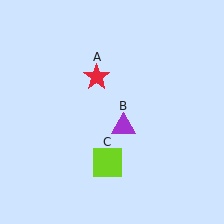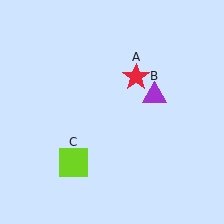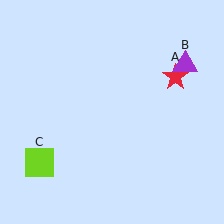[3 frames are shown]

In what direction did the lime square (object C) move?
The lime square (object C) moved left.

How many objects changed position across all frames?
3 objects changed position: red star (object A), purple triangle (object B), lime square (object C).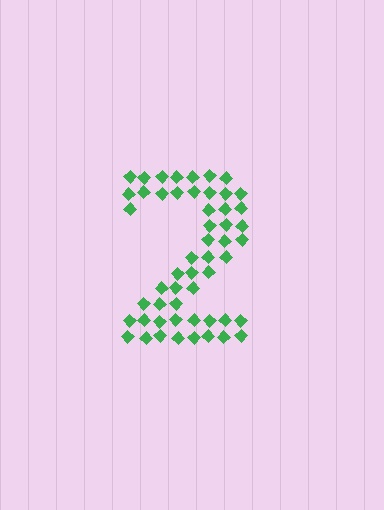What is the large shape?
The large shape is the digit 2.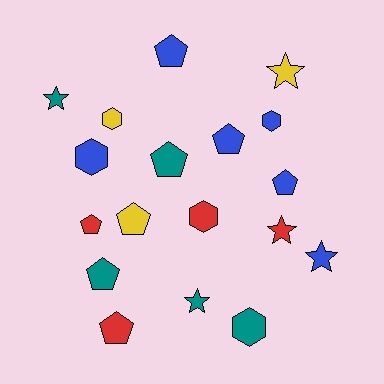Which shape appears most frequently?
Pentagon, with 8 objects.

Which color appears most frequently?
Blue, with 6 objects.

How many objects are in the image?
There are 18 objects.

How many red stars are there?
There is 1 red star.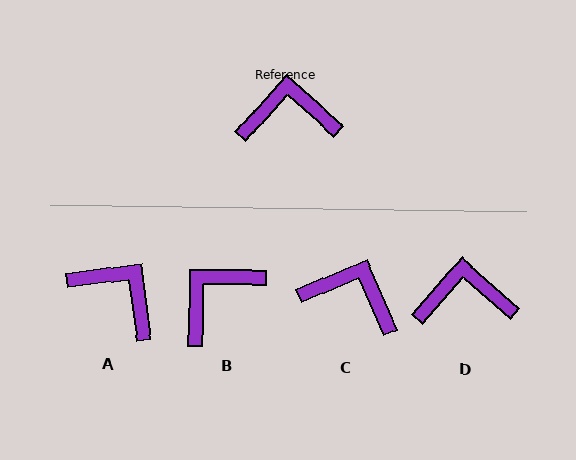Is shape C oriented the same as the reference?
No, it is off by about 25 degrees.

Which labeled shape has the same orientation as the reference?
D.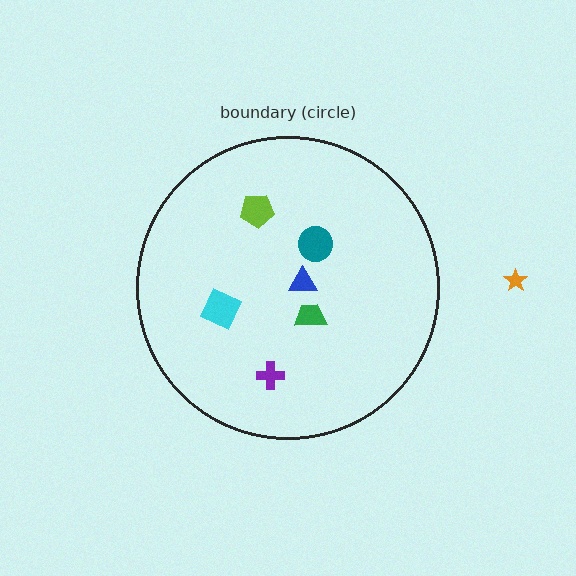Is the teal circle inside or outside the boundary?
Inside.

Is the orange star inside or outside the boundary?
Outside.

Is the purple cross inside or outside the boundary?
Inside.